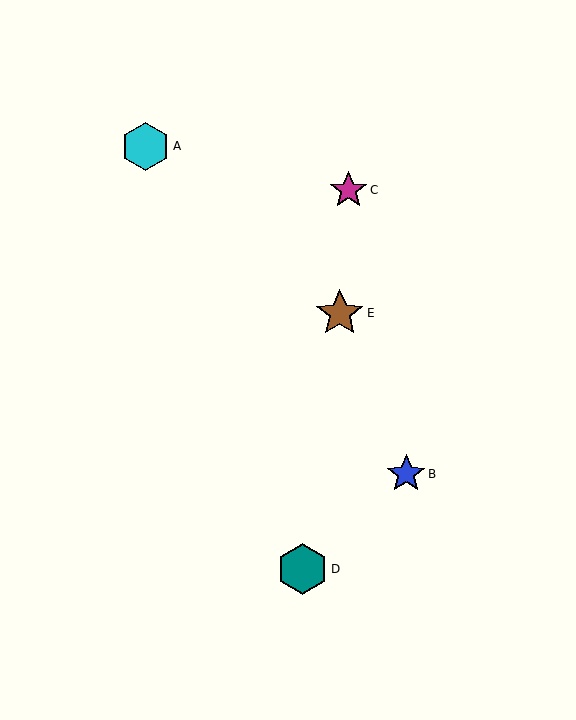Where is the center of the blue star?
The center of the blue star is at (406, 474).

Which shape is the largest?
The teal hexagon (labeled D) is the largest.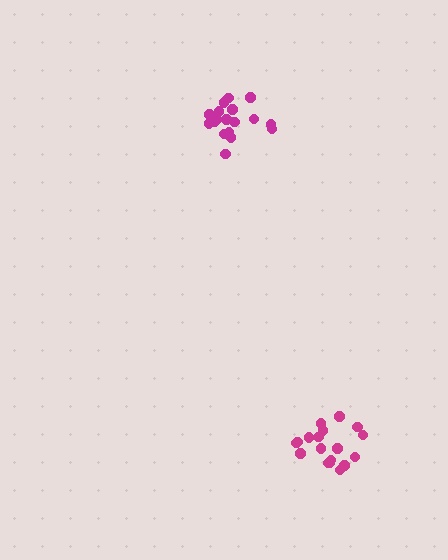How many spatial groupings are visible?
There are 2 spatial groupings.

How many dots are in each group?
Group 1: 18 dots, Group 2: 19 dots (37 total).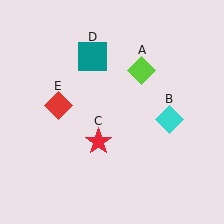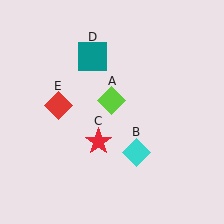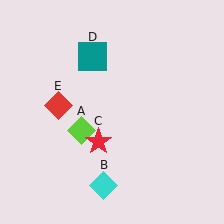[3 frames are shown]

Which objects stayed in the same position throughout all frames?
Red star (object C) and teal square (object D) and red diamond (object E) remained stationary.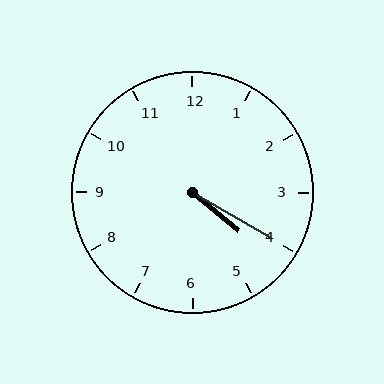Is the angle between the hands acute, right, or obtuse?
It is acute.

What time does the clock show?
4:20.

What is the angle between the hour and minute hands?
Approximately 10 degrees.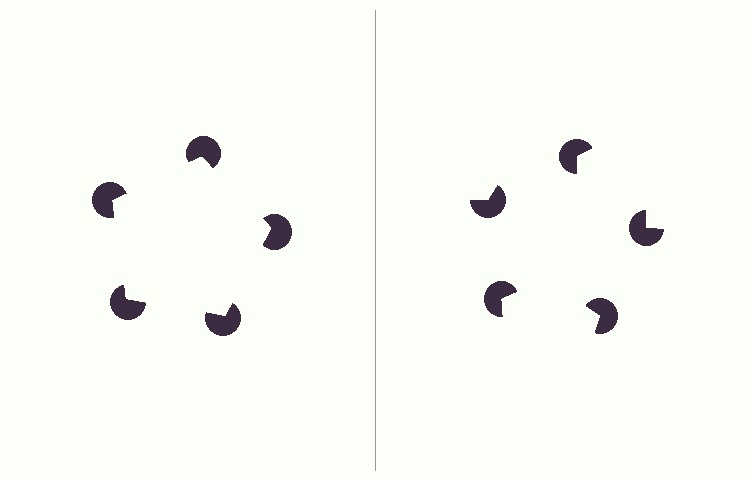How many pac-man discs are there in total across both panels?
10 — 5 on each side.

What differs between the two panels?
The pac-man discs are positioned identically on both sides; only the wedge orientations differ. On the left they align to a pentagon; on the right they are misaligned.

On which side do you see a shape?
An illusory pentagon appears on the left side. On the right side the wedge cuts are rotated, so no coherent shape forms.